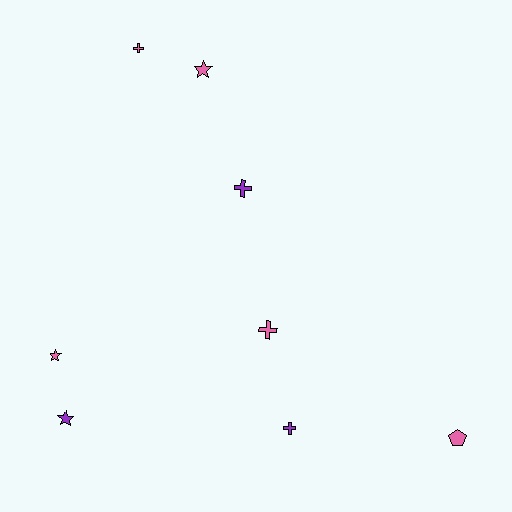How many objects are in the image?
There are 8 objects.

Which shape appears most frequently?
Cross, with 4 objects.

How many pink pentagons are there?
There is 1 pink pentagon.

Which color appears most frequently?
Pink, with 5 objects.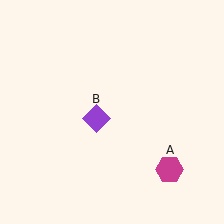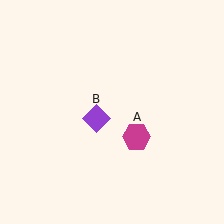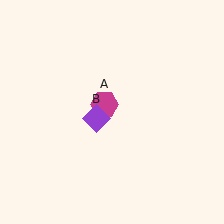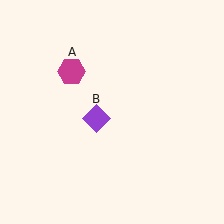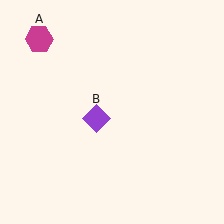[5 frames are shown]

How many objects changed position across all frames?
1 object changed position: magenta hexagon (object A).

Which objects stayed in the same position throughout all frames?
Purple diamond (object B) remained stationary.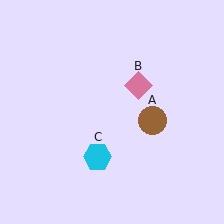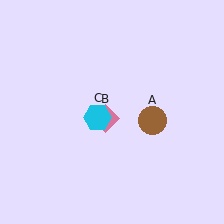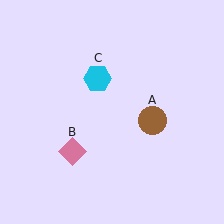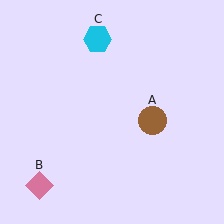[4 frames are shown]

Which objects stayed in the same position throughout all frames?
Brown circle (object A) remained stationary.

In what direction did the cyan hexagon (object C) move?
The cyan hexagon (object C) moved up.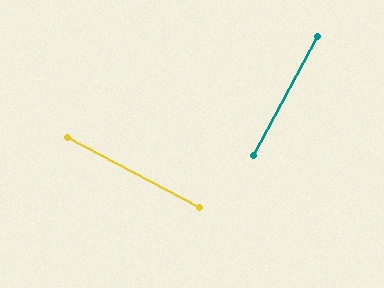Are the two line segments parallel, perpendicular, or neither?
Perpendicular — they meet at approximately 90°.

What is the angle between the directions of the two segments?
Approximately 90 degrees.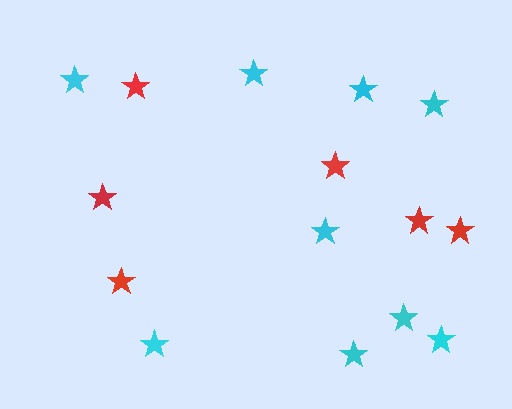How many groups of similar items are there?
There are 2 groups: one group of red stars (6) and one group of cyan stars (9).